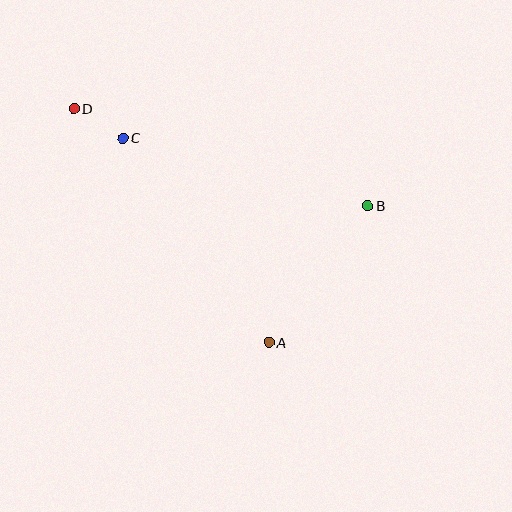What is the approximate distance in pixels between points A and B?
The distance between A and B is approximately 169 pixels.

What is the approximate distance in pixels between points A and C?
The distance between A and C is approximately 251 pixels.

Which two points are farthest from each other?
Points B and D are farthest from each other.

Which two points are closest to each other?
Points C and D are closest to each other.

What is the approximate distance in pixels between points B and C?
The distance between B and C is approximately 254 pixels.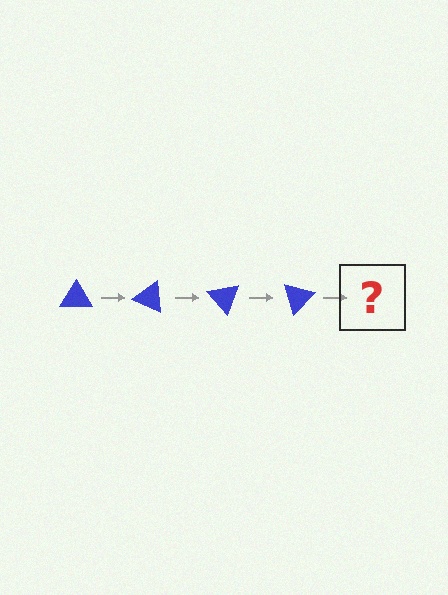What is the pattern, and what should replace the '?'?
The pattern is that the triangle rotates 25 degrees each step. The '?' should be a blue triangle rotated 100 degrees.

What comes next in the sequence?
The next element should be a blue triangle rotated 100 degrees.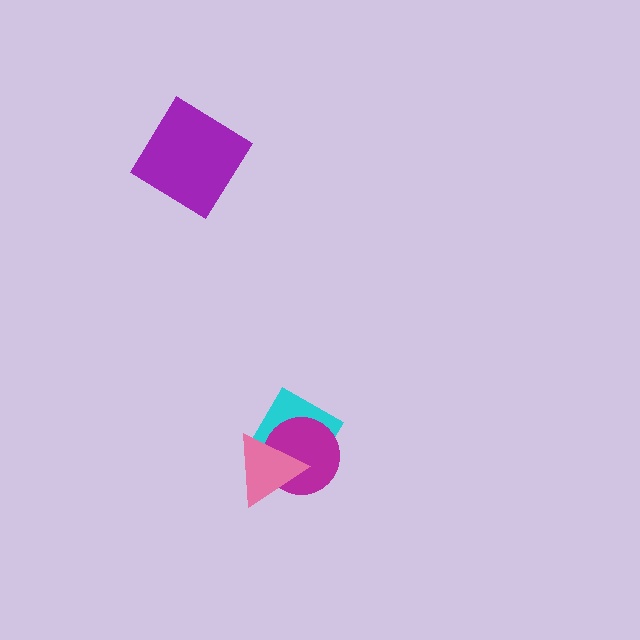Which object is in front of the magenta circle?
The pink triangle is in front of the magenta circle.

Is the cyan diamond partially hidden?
Yes, it is partially covered by another shape.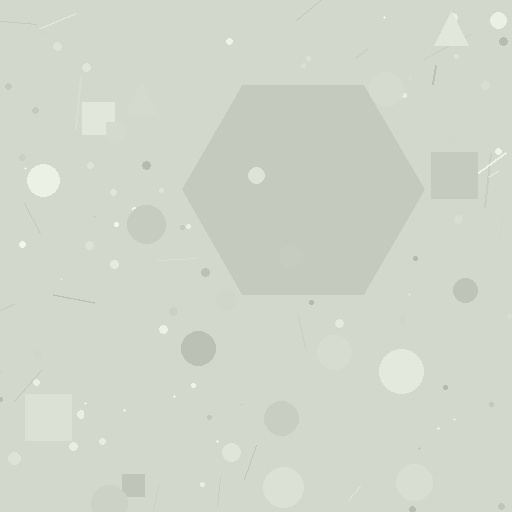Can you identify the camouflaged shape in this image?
The camouflaged shape is a hexagon.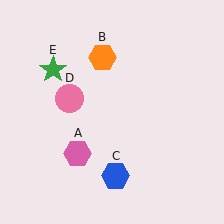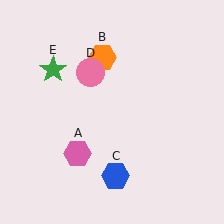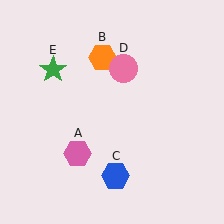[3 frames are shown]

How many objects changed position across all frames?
1 object changed position: pink circle (object D).